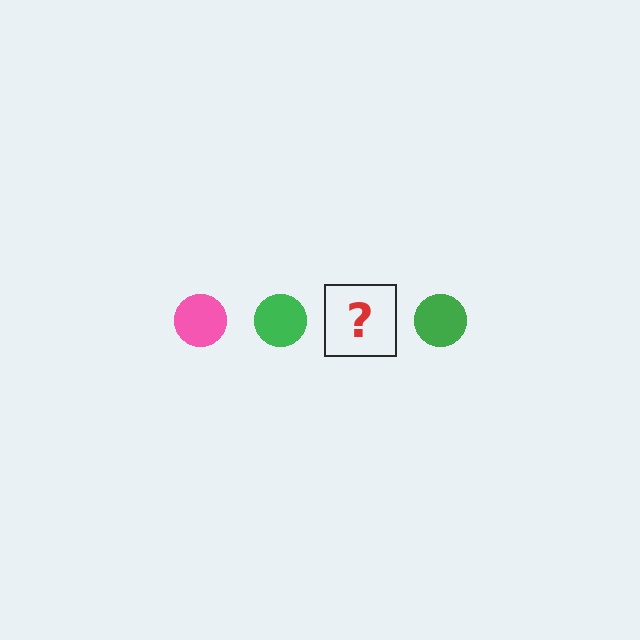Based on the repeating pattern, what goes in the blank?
The blank should be a pink circle.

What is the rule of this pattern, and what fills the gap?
The rule is that the pattern cycles through pink, green circles. The gap should be filled with a pink circle.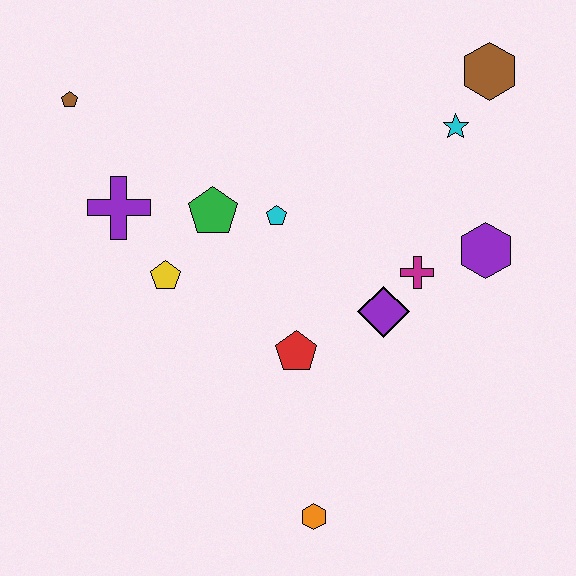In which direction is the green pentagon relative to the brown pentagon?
The green pentagon is to the right of the brown pentagon.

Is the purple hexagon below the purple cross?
Yes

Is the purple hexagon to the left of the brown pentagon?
No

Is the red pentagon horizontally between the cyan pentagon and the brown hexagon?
Yes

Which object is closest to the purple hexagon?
The magenta cross is closest to the purple hexagon.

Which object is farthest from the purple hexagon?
The brown pentagon is farthest from the purple hexagon.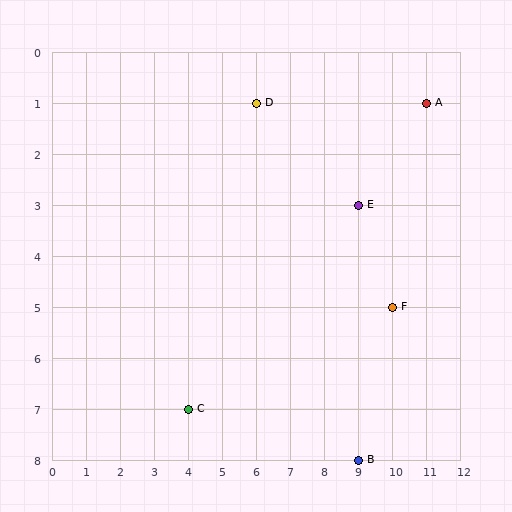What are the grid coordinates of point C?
Point C is at grid coordinates (4, 7).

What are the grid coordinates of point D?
Point D is at grid coordinates (6, 1).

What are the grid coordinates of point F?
Point F is at grid coordinates (10, 5).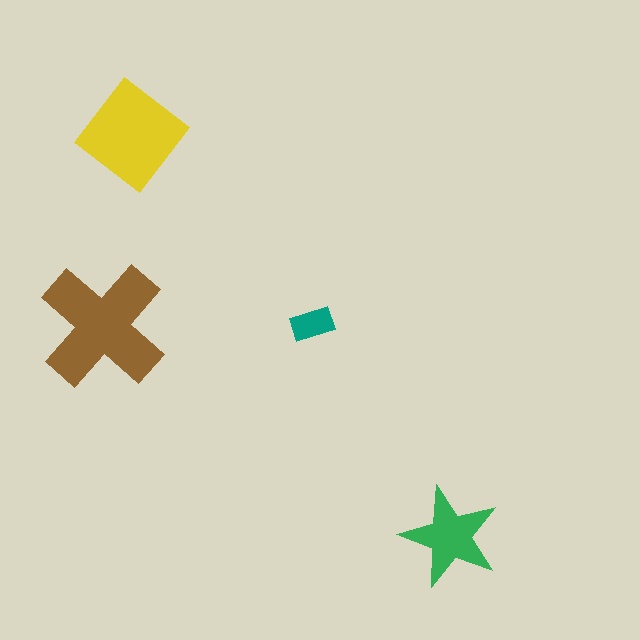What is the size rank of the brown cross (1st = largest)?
1st.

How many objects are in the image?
There are 4 objects in the image.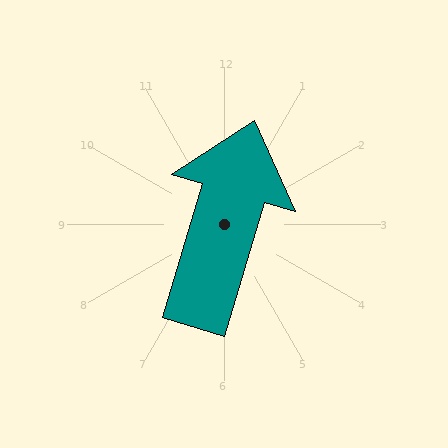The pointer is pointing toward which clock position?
Roughly 1 o'clock.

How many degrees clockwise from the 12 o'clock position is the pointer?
Approximately 17 degrees.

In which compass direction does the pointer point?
North.